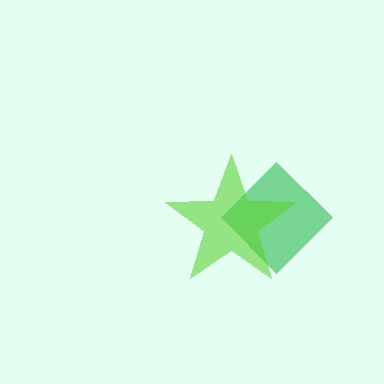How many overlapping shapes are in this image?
There are 2 overlapping shapes in the image.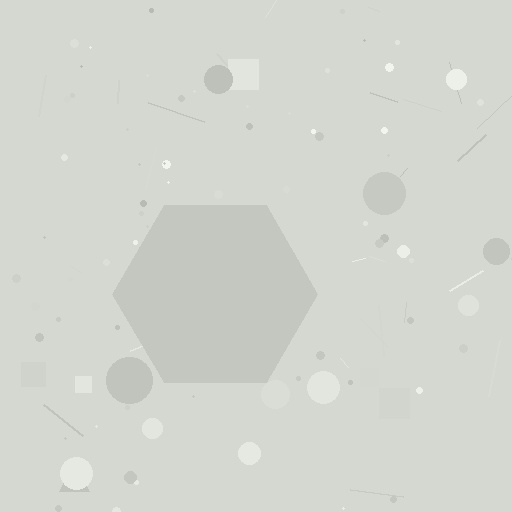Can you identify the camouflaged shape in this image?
The camouflaged shape is a hexagon.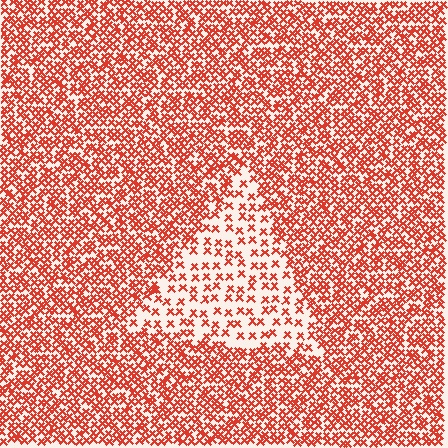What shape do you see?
I see a triangle.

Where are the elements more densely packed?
The elements are more densely packed outside the triangle boundary.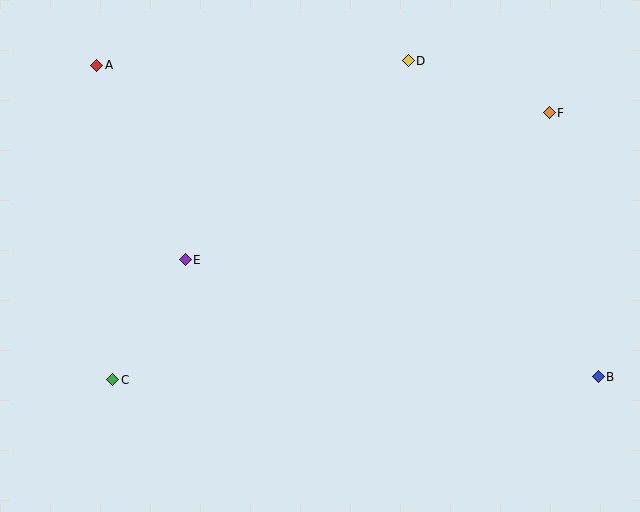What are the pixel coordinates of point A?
Point A is at (97, 65).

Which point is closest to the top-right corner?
Point F is closest to the top-right corner.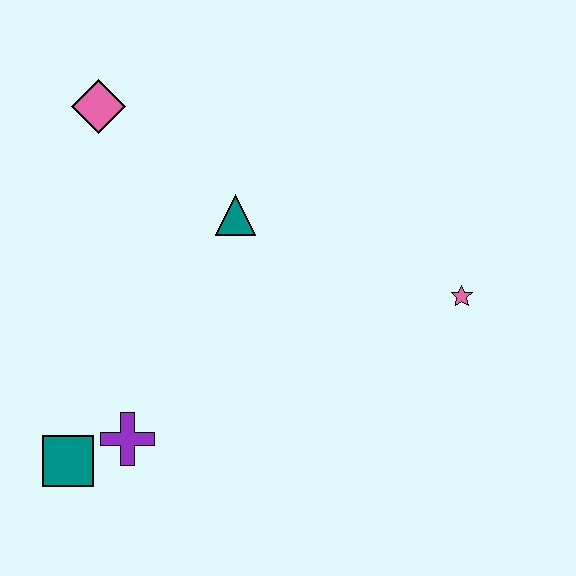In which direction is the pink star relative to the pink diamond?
The pink star is to the right of the pink diamond.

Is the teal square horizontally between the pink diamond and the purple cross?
No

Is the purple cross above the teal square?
Yes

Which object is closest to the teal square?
The purple cross is closest to the teal square.